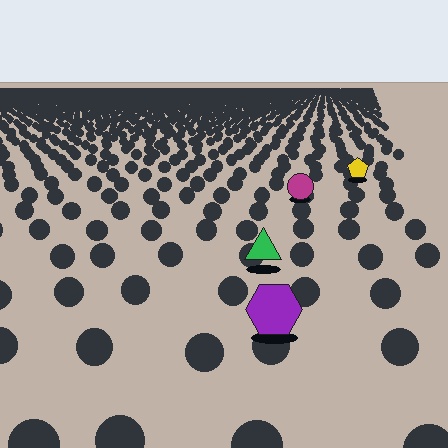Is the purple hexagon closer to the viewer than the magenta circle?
Yes. The purple hexagon is closer — you can tell from the texture gradient: the ground texture is coarser near it.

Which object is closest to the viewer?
The purple hexagon is closest. The texture marks near it are larger and more spread out.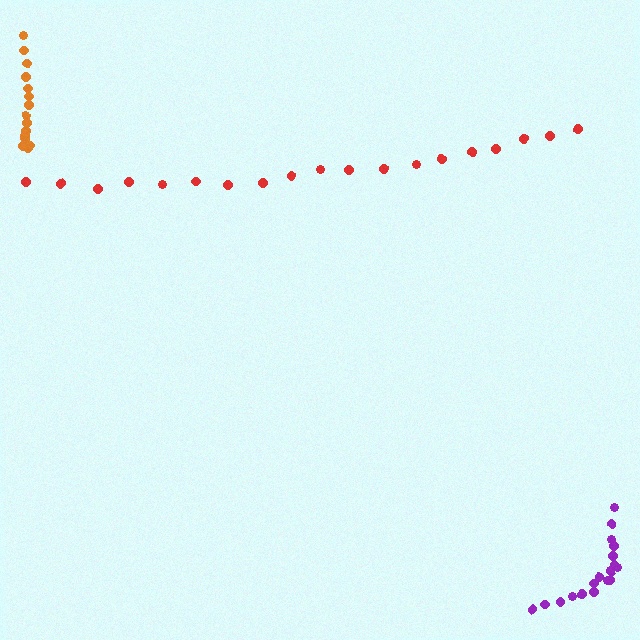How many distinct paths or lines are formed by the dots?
There are 3 distinct paths.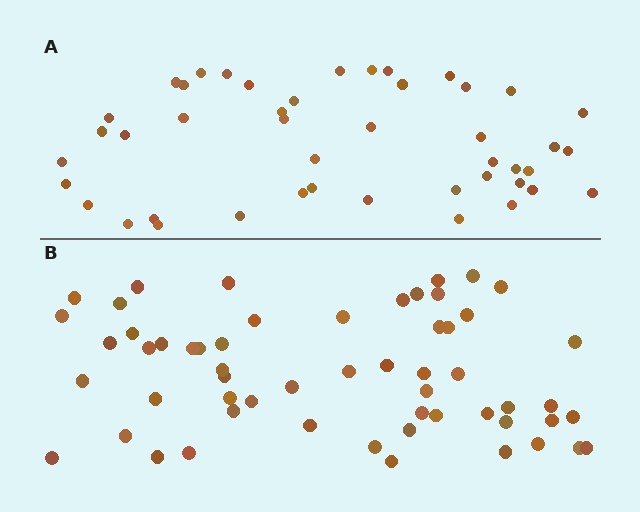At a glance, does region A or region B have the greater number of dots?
Region B (the bottom region) has more dots.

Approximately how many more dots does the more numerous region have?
Region B has roughly 12 or so more dots than region A.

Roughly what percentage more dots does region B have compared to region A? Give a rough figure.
About 25% more.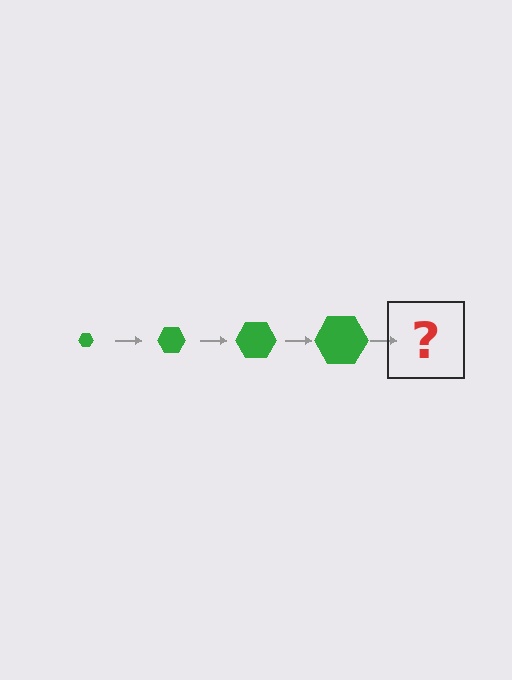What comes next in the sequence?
The next element should be a green hexagon, larger than the previous one.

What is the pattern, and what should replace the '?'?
The pattern is that the hexagon gets progressively larger each step. The '?' should be a green hexagon, larger than the previous one.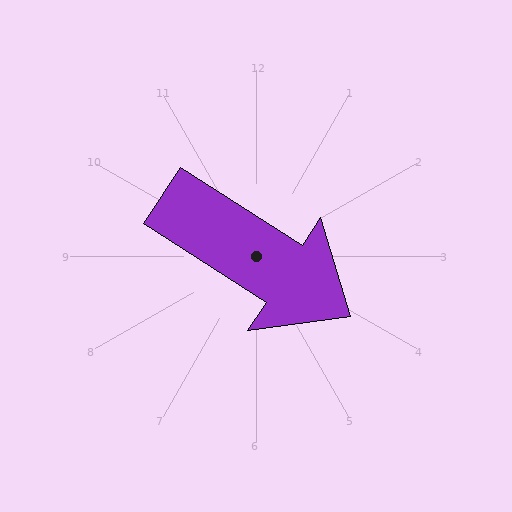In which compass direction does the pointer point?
Southeast.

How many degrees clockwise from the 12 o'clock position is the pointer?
Approximately 123 degrees.